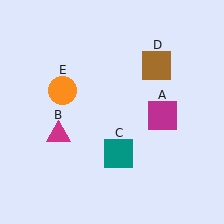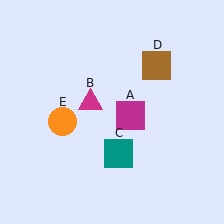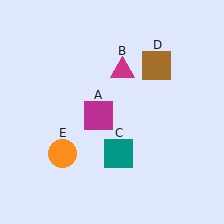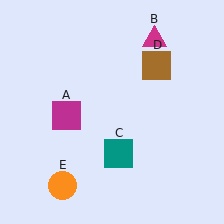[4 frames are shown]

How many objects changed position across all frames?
3 objects changed position: magenta square (object A), magenta triangle (object B), orange circle (object E).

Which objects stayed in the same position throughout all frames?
Teal square (object C) and brown square (object D) remained stationary.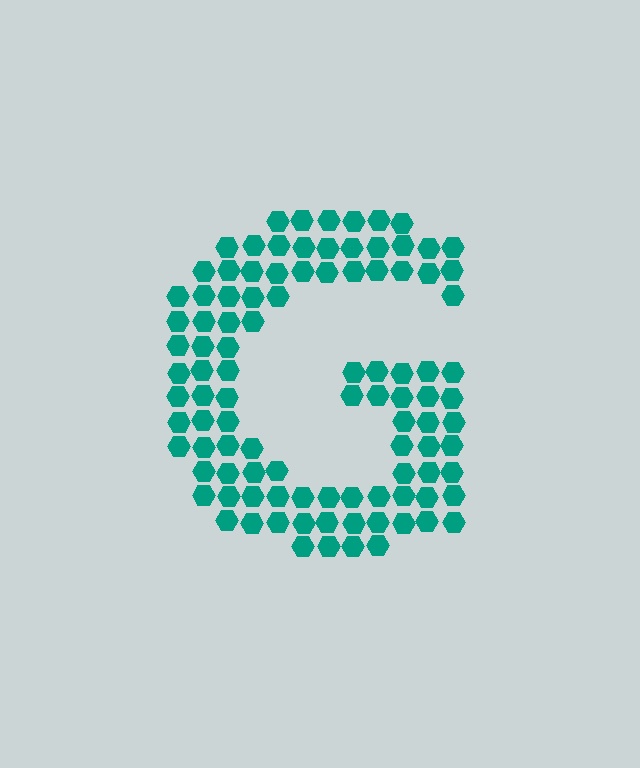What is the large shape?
The large shape is the letter G.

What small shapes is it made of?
It is made of small hexagons.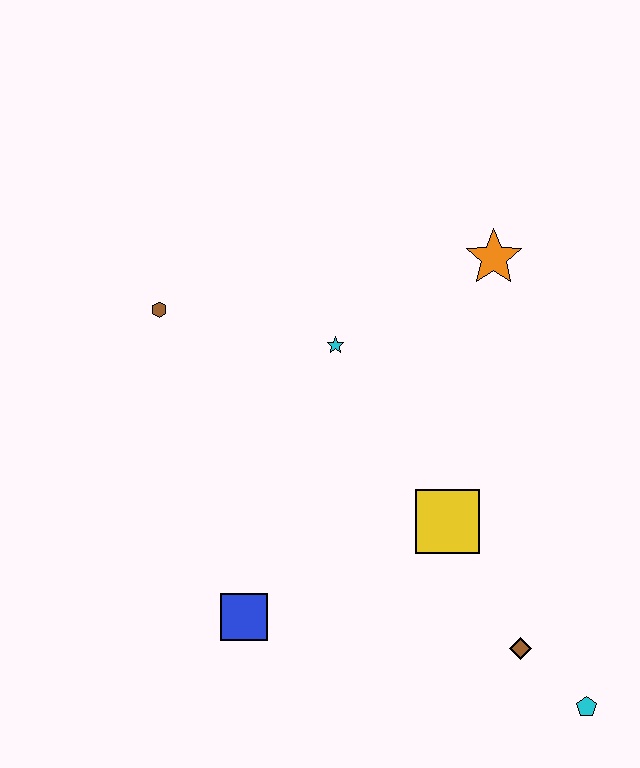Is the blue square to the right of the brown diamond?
No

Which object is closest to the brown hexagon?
The cyan star is closest to the brown hexagon.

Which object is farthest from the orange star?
The cyan pentagon is farthest from the orange star.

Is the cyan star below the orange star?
Yes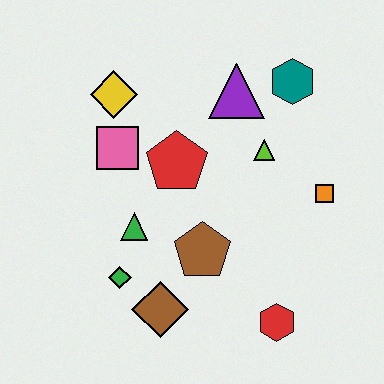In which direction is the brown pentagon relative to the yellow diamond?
The brown pentagon is below the yellow diamond.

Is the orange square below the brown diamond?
No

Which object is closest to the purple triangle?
The teal hexagon is closest to the purple triangle.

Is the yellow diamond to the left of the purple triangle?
Yes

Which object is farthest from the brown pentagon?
The teal hexagon is farthest from the brown pentagon.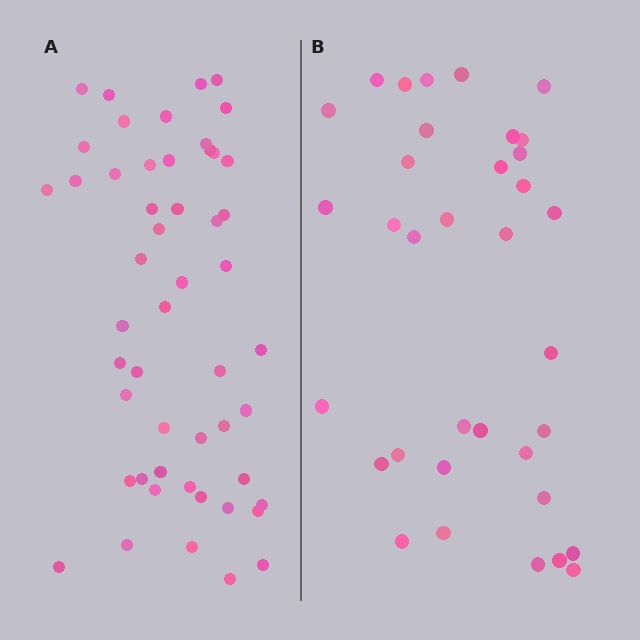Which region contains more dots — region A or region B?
Region A (the left region) has more dots.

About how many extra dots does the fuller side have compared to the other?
Region A has approximately 15 more dots than region B.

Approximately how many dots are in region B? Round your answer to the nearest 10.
About 40 dots. (The exact count is 35, which rounds to 40.)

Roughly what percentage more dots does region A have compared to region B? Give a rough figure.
About 45% more.